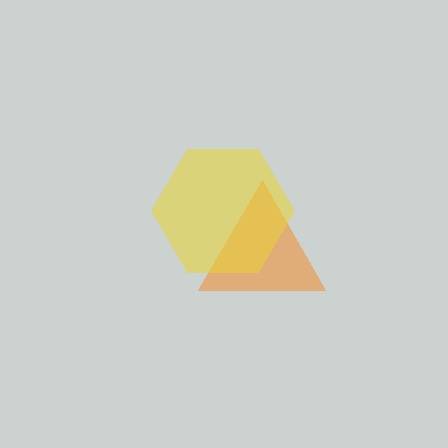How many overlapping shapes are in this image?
There are 2 overlapping shapes in the image.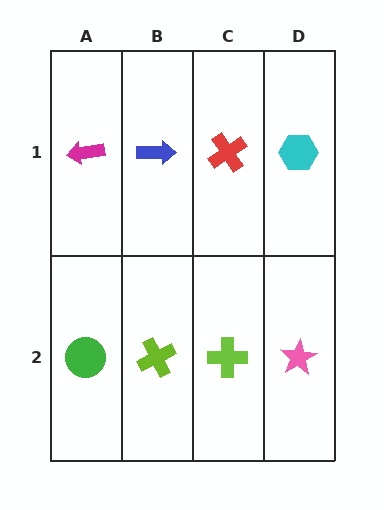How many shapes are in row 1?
4 shapes.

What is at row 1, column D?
A cyan hexagon.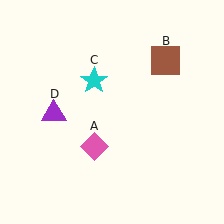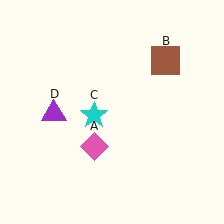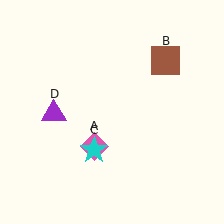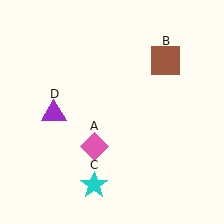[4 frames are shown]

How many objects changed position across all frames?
1 object changed position: cyan star (object C).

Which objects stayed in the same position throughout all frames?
Pink diamond (object A) and brown square (object B) and purple triangle (object D) remained stationary.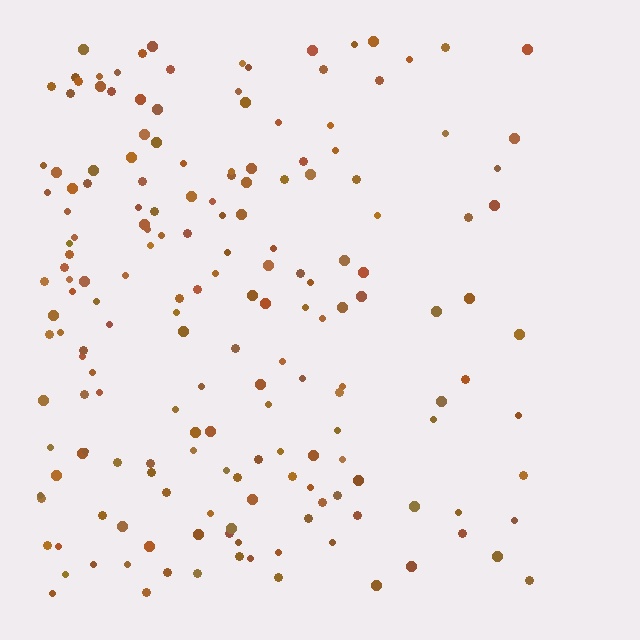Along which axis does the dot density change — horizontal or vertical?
Horizontal.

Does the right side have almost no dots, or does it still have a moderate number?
Still a moderate number, just noticeably fewer than the left.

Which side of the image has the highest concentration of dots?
The left.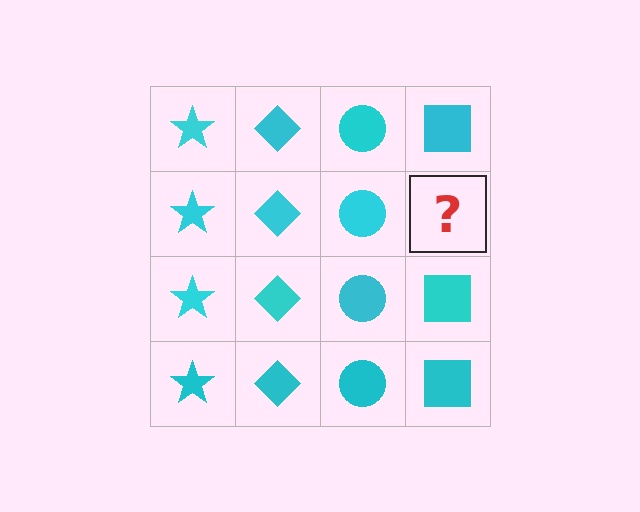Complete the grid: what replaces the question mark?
The question mark should be replaced with a cyan square.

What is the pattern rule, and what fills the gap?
The rule is that each column has a consistent shape. The gap should be filled with a cyan square.